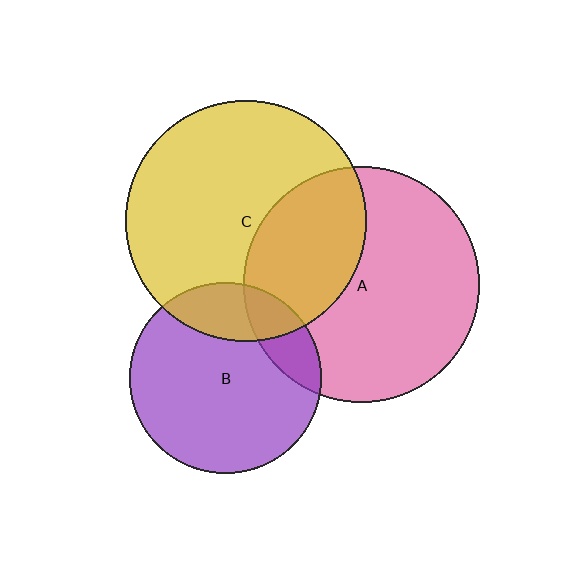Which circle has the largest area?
Circle C (yellow).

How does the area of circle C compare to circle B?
Approximately 1.6 times.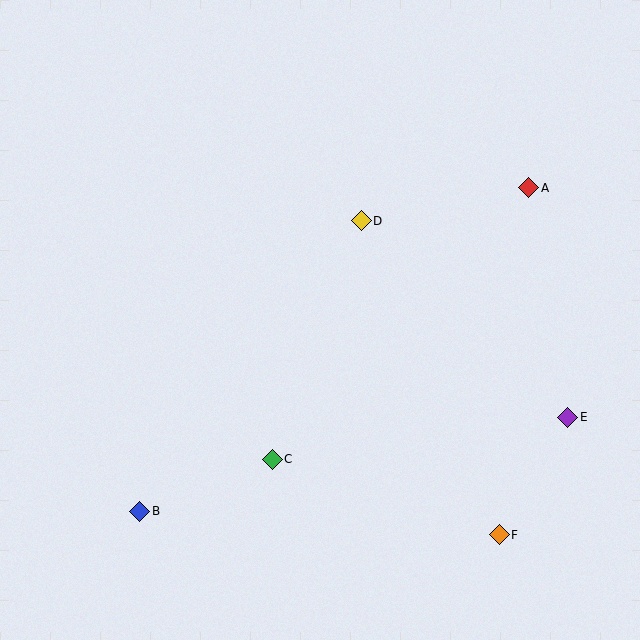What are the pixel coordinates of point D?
Point D is at (361, 221).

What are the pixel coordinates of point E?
Point E is at (568, 417).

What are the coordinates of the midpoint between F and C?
The midpoint between F and C is at (386, 497).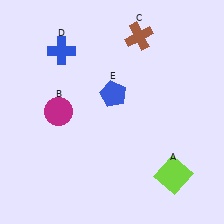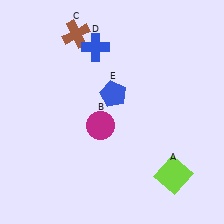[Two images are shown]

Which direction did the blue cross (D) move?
The blue cross (D) moved right.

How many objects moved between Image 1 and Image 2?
3 objects moved between the two images.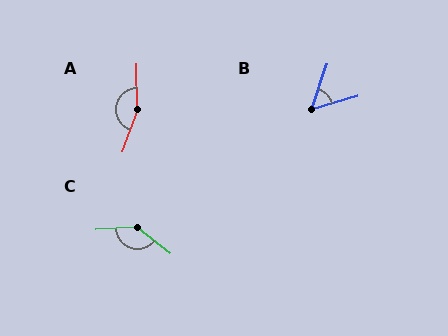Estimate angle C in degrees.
Approximately 139 degrees.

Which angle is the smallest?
B, at approximately 55 degrees.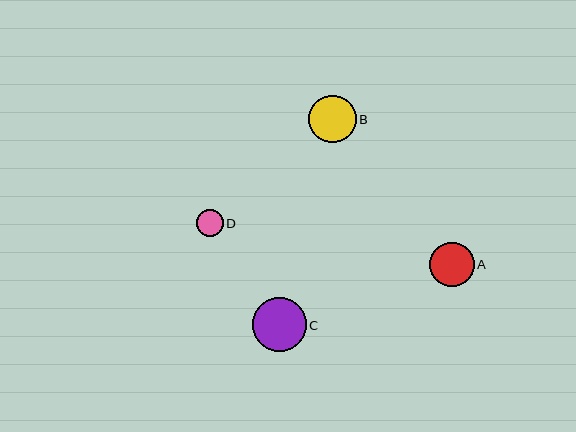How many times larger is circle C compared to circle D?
Circle C is approximately 2.0 times the size of circle D.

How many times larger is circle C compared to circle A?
Circle C is approximately 1.2 times the size of circle A.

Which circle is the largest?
Circle C is the largest with a size of approximately 54 pixels.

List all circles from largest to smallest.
From largest to smallest: C, B, A, D.